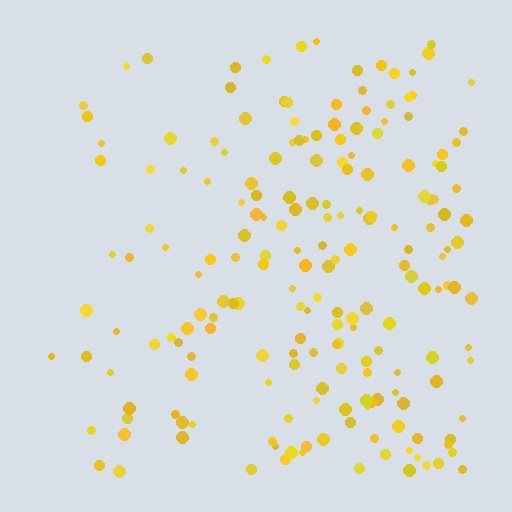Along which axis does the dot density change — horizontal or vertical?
Horizontal.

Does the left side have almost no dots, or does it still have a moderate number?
Still a moderate number, just noticeably fewer than the right.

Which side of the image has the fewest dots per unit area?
The left.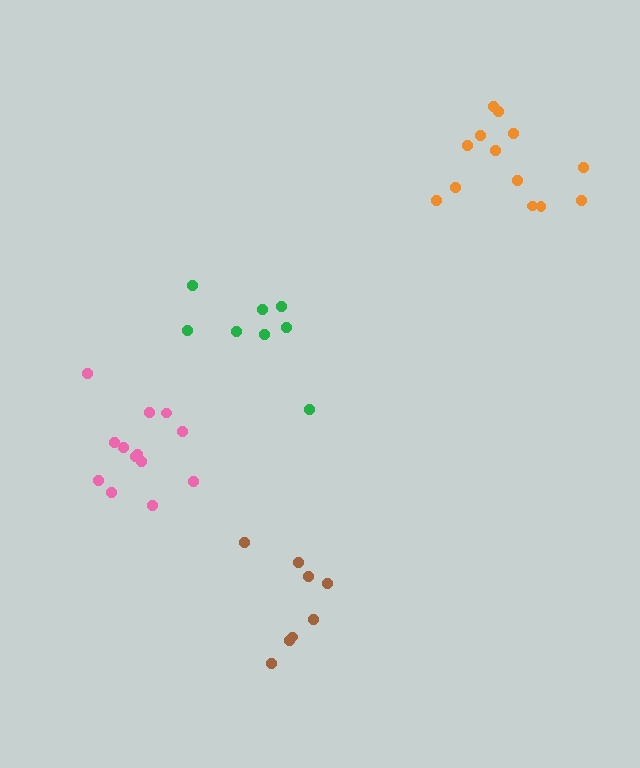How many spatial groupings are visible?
There are 4 spatial groupings.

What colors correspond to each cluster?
The clusters are colored: green, pink, orange, brown.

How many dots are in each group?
Group 1: 8 dots, Group 2: 13 dots, Group 3: 13 dots, Group 4: 8 dots (42 total).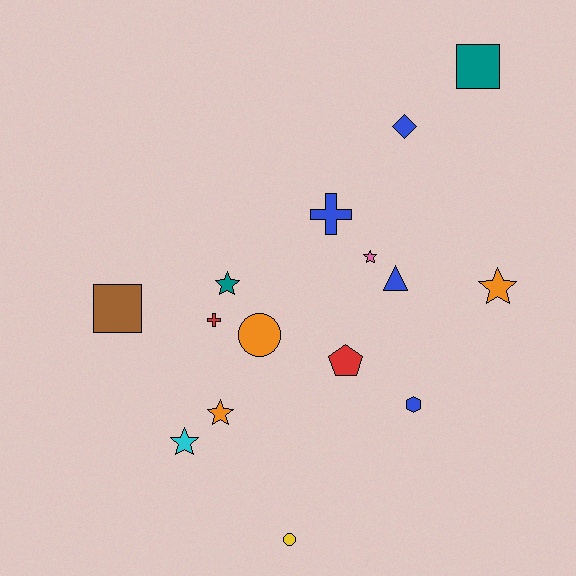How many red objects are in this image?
There are 2 red objects.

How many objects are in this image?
There are 15 objects.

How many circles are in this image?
There are 2 circles.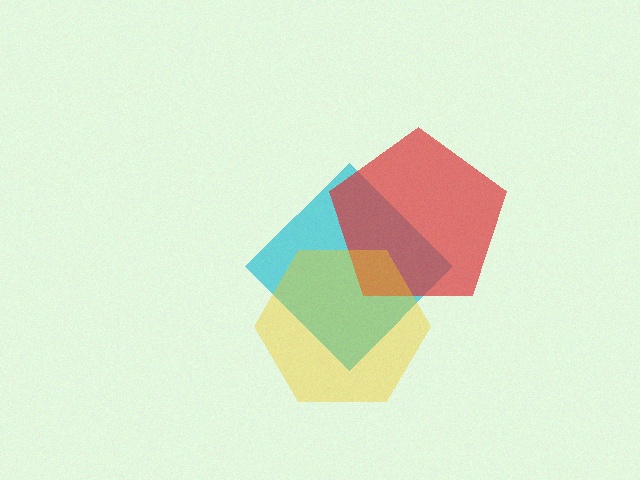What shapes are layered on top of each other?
The layered shapes are: a cyan diamond, a red pentagon, a yellow hexagon.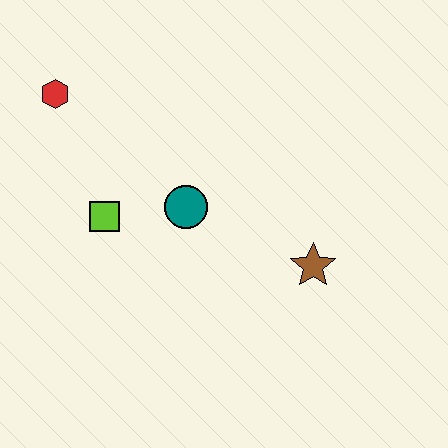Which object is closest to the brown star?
The teal circle is closest to the brown star.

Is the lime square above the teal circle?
No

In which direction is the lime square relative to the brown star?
The lime square is to the left of the brown star.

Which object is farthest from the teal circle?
The red hexagon is farthest from the teal circle.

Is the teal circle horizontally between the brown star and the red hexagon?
Yes